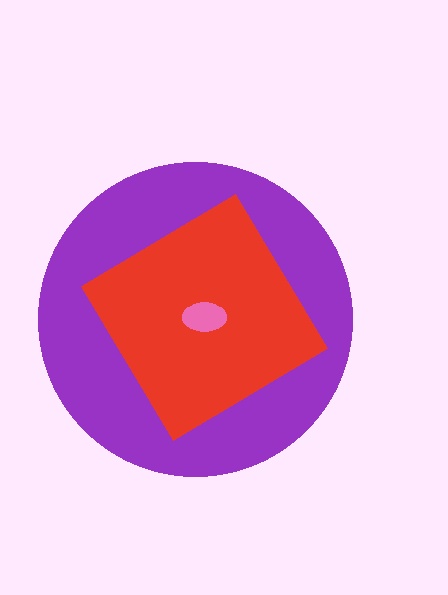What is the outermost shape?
The purple circle.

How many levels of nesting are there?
3.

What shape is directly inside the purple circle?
The red diamond.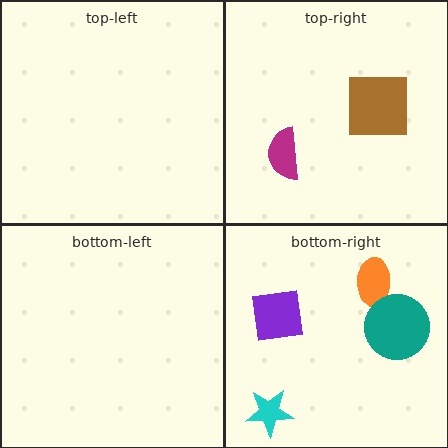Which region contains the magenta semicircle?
The top-right region.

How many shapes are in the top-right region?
2.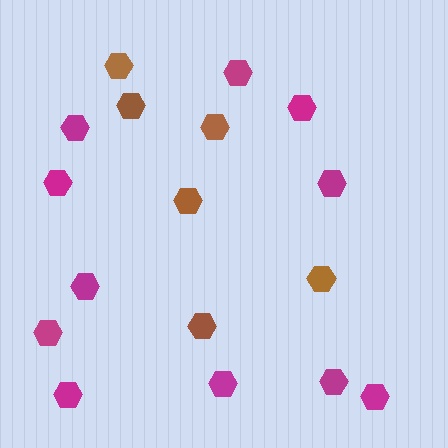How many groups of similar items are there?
There are 2 groups: one group of brown hexagons (6) and one group of magenta hexagons (11).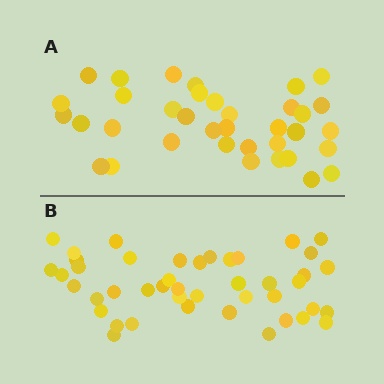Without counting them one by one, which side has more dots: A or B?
Region B (the bottom region) has more dots.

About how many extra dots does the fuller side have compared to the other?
Region B has roughly 8 or so more dots than region A.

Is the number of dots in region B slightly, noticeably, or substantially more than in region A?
Region B has only slightly more — the two regions are fairly close. The ratio is roughly 1.2 to 1.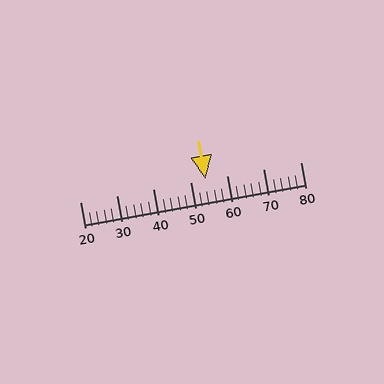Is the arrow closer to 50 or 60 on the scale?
The arrow is closer to 50.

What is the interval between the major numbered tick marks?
The major tick marks are spaced 10 units apart.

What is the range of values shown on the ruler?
The ruler shows values from 20 to 80.